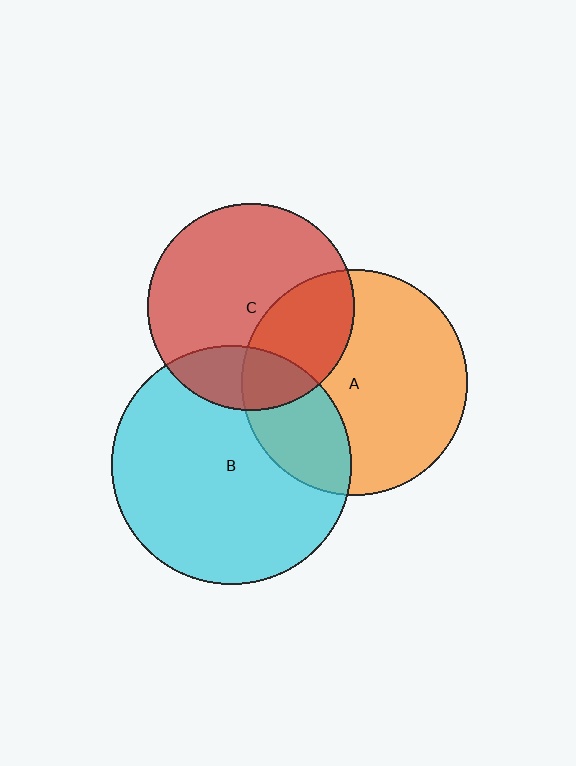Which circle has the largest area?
Circle B (cyan).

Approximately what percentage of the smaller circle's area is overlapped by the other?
Approximately 25%.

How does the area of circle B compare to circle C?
Approximately 1.3 times.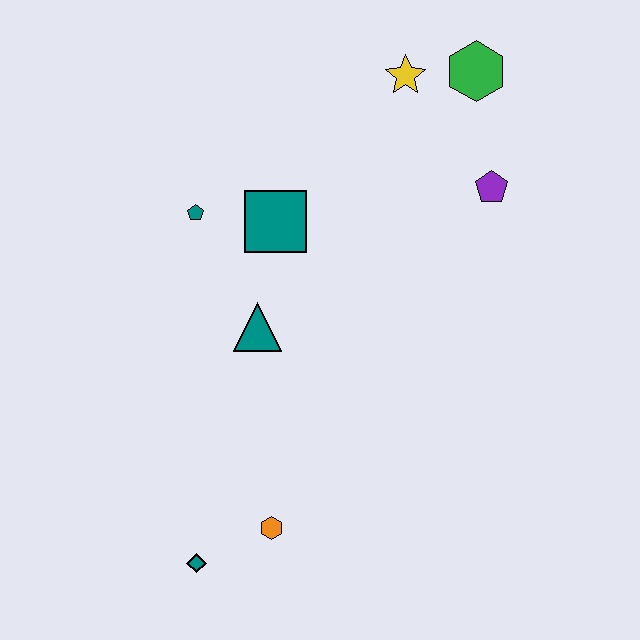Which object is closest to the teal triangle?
The teal square is closest to the teal triangle.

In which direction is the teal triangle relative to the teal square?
The teal triangle is below the teal square.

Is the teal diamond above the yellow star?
No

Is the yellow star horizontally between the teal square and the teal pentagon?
No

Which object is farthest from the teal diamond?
The green hexagon is farthest from the teal diamond.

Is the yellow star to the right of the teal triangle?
Yes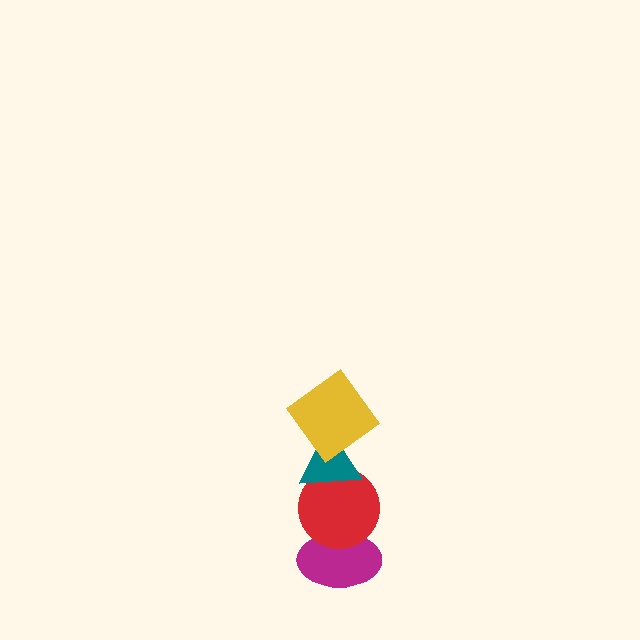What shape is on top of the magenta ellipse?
The red circle is on top of the magenta ellipse.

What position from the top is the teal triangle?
The teal triangle is 2nd from the top.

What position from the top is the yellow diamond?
The yellow diamond is 1st from the top.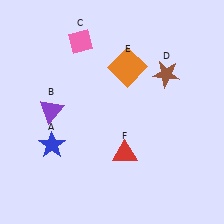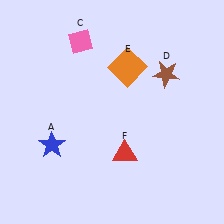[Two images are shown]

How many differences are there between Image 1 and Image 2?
There is 1 difference between the two images.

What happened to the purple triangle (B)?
The purple triangle (B) was removed in Image 2. It was in the top-left area of Image 1.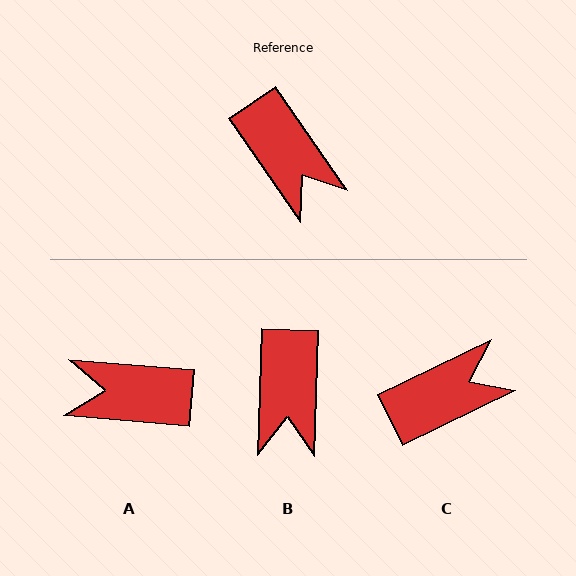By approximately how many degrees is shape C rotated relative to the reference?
Approximately 81 degrees counter-clockwise.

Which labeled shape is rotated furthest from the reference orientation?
A, about 129 degrees away.